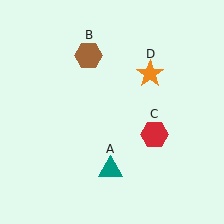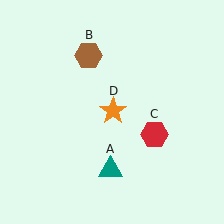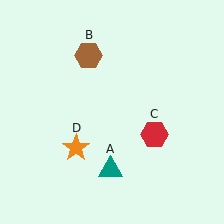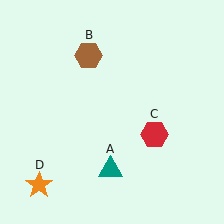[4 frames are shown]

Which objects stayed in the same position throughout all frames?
Teal triangle (object A) and brown hexagon (object B) and red hexagon (object C) remained stationary.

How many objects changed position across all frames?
1 object changed position: orange star (object D).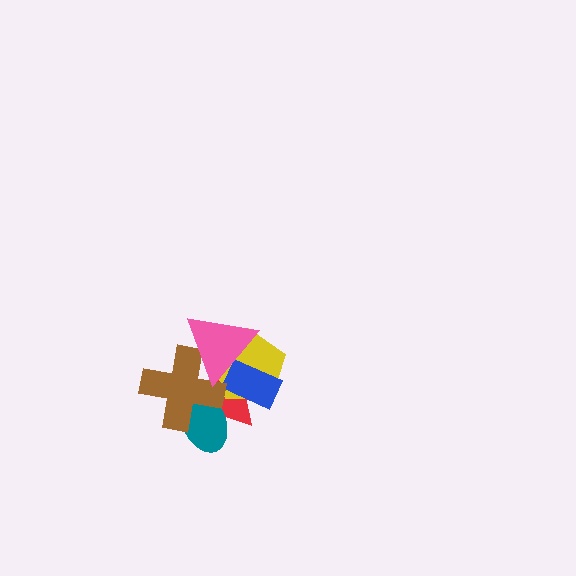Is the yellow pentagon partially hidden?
Yes, it is partially covered by another shape.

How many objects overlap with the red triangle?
5 objects overlap with the red triangle.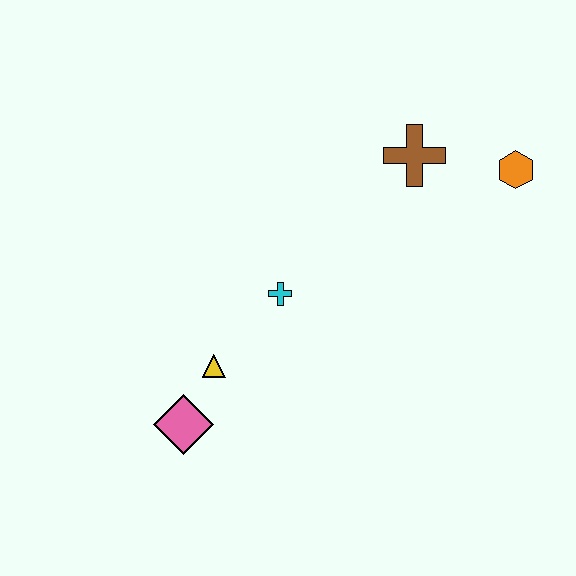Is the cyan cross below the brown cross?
Yes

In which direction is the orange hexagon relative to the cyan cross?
The orange hexagon is to the right of the cyan cross.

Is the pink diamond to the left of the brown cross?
Yes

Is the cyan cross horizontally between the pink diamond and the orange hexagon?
Yes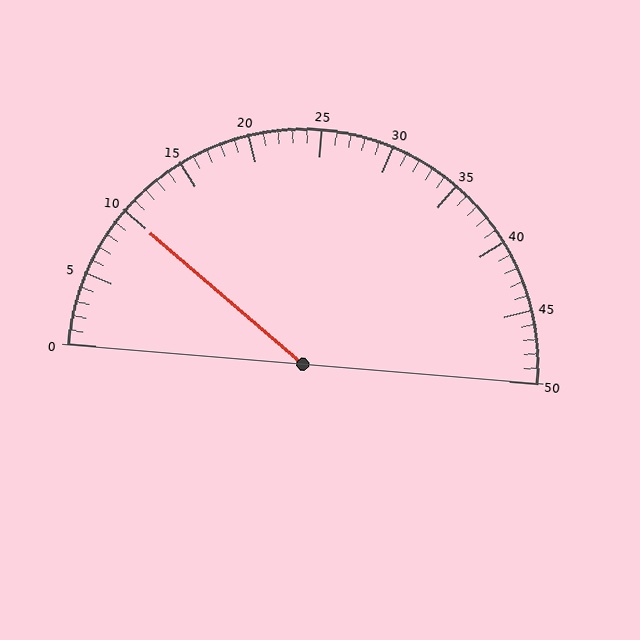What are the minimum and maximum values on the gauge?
The gauge ranges from 0 to 50.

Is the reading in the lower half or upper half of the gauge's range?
The reading is in the lower half of the range (0 to 50).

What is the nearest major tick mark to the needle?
The nearest major tick mark is 10.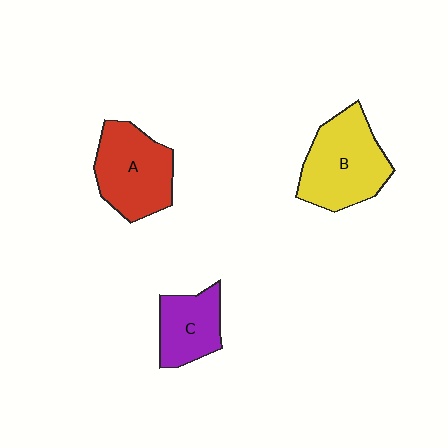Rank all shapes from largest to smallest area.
From largest to smallest: B (yellow), A (red), C (purple).